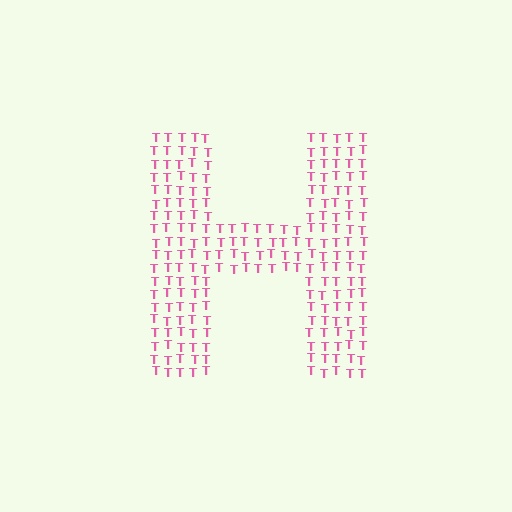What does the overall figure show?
The overall figure shows the letter H.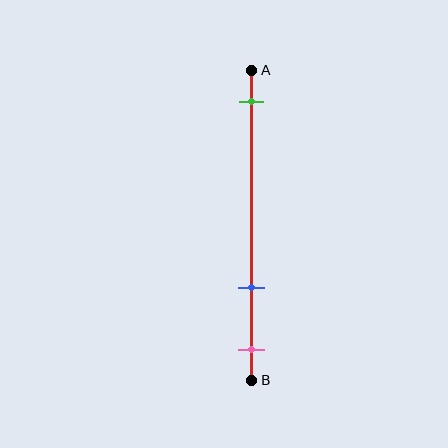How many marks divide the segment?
There are 3 marks dividing the segment.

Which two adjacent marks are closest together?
The blue and pink marks are the closest adjacent pair.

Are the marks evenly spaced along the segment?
No, the marks are not evenly spaced.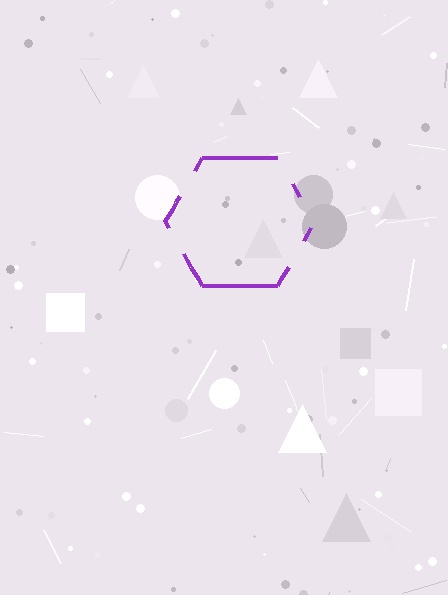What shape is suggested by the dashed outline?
The dashed outline suggests a hexagon.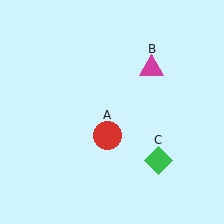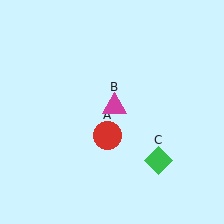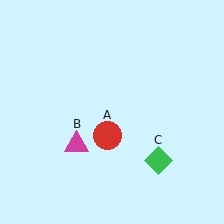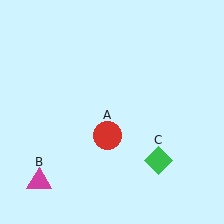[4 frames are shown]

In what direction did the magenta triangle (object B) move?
The magenta triangle (object B) moved down and to the left.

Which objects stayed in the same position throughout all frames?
Red circle (object A) and green diamond (object C) remained stationary.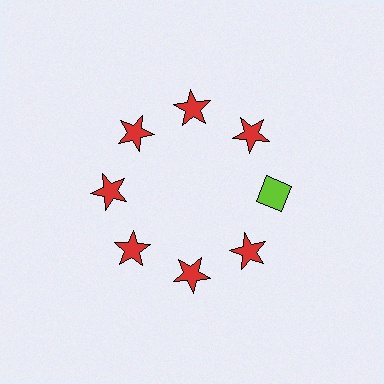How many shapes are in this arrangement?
There are 8 shapes arranged in a ring pattern.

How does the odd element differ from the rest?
It differs in both color (lime instead of red) and shape (diamond instead of star).